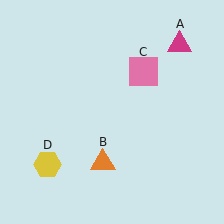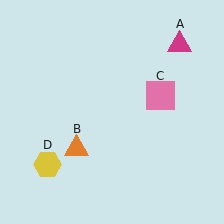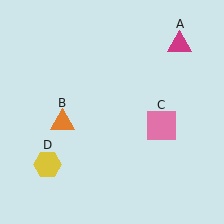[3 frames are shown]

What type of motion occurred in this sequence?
The orange triangle (object B), pink square (object C) rotated clockwise around the center of the scene.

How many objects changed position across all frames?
2 objects changed position: orange triangle (object B), pink square (object C).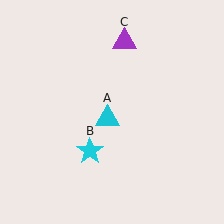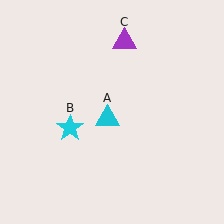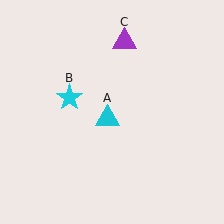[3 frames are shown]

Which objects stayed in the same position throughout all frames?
Cyan triangle (object A) and purple triangle (object C) remained stationary.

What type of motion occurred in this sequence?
The cyan star (object B) rotated clockwise around the center of the scene.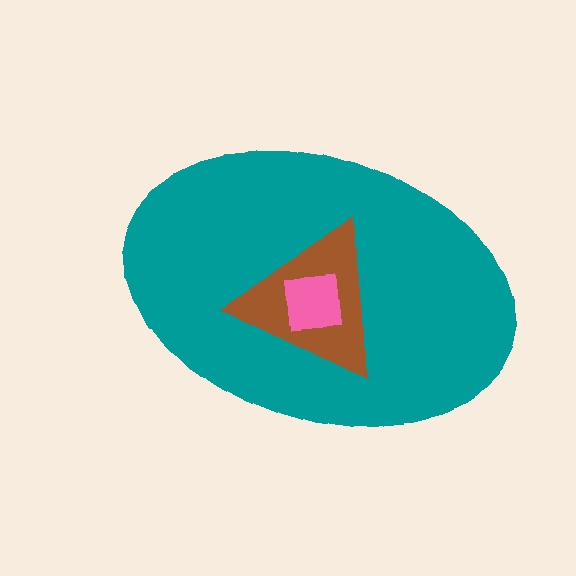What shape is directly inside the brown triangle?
The pink square.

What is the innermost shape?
The pink square.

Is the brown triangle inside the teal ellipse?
Yes.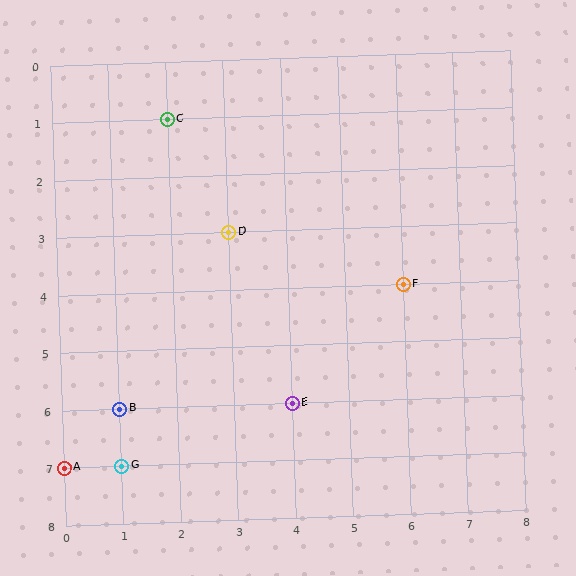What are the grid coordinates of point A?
Point A is at grid coordinates (0, 7).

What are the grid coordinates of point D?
Point D is at grid coordinates (3, 3).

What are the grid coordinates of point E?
Point E is at grid coordinates (4, 6).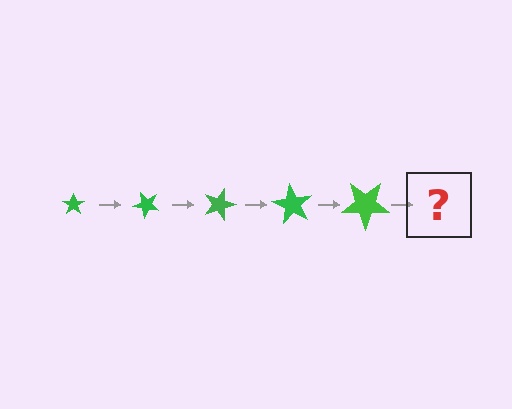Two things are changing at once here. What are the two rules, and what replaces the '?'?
The two rules are that the star grows larger each step and it rotates 45 degrees each step. The '?' should be a star, larger than the previous one and rotated 225 degrees from the start.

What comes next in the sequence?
The next element should be a star, larger than the previous one and rotated 225 degrees from the start.